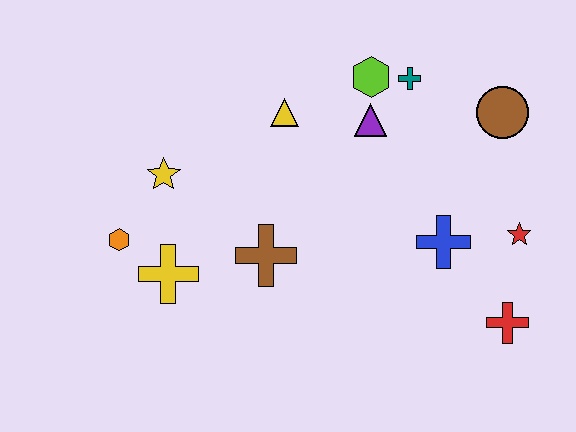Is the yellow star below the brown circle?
Yes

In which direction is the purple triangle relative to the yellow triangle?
The purple triangle is to the right of the yellow triangle.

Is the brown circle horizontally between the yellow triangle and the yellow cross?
No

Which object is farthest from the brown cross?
The brown circle is farthest from the brown cross.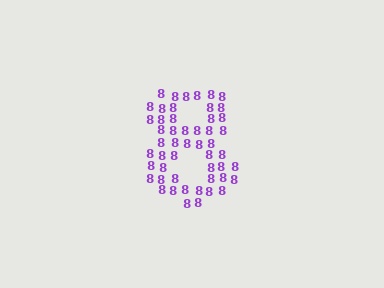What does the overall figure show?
The overall figure shows the digit 8.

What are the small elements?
The small elements are digit 8's.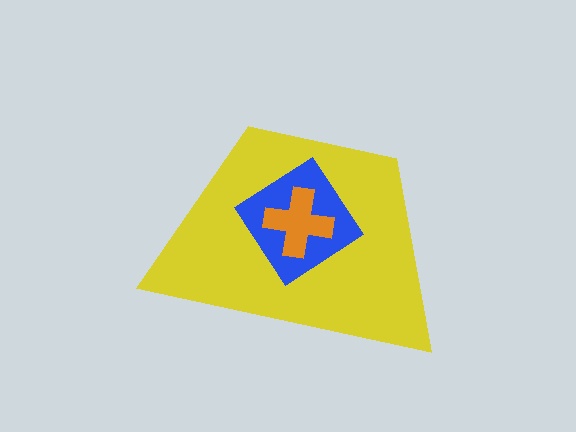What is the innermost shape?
The orange cross.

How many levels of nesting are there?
3.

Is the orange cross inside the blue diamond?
Yes.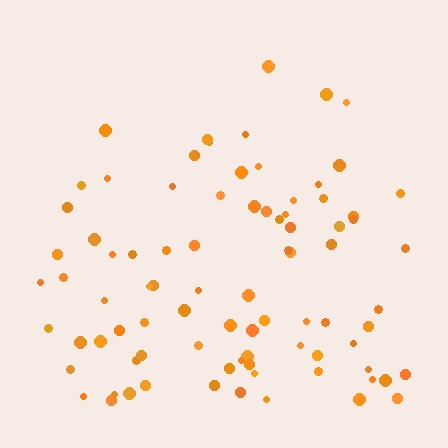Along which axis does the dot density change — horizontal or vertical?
Vertical.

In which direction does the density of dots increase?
From top to bottom, with the bottom side densest.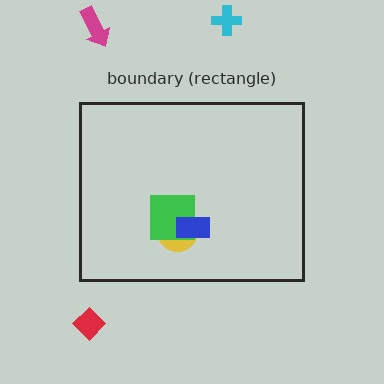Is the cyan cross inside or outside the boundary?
Outside.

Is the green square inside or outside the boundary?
Inside.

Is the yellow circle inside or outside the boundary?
Inside.